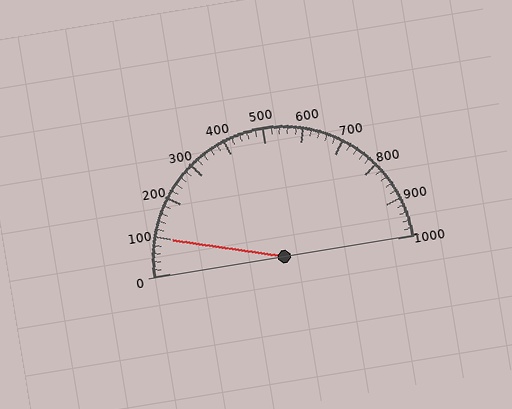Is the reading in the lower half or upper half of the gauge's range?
The reading is in the lower half of the range (0 to 1000).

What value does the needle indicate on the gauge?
The needle indicates approximately 100.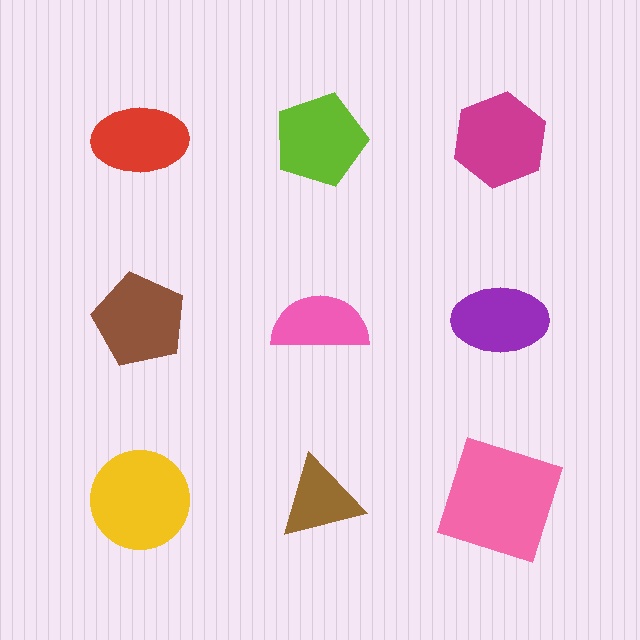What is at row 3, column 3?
A pink square.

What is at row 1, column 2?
A lime pentagon.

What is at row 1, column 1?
A red ellipse.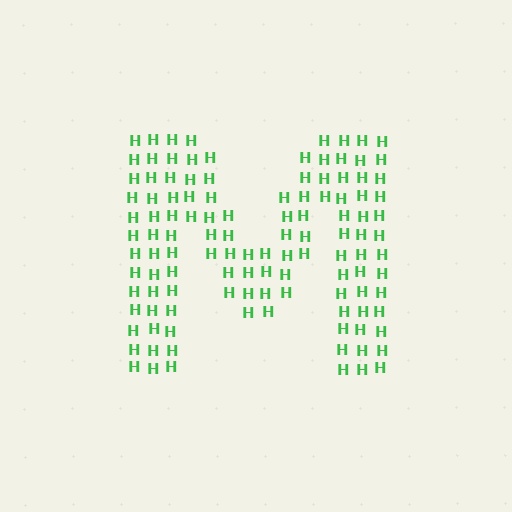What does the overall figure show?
The overall figure shows the letter M.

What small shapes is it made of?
It is made of small letter H's.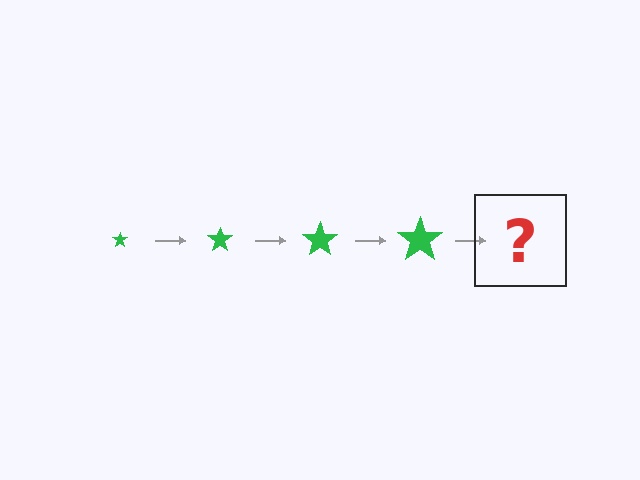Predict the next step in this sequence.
The next step is a green star, larger than the previous one.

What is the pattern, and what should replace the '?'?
The pattern is that the star gets progressively larger each step. The '?' should be a green star, larger than the previous one.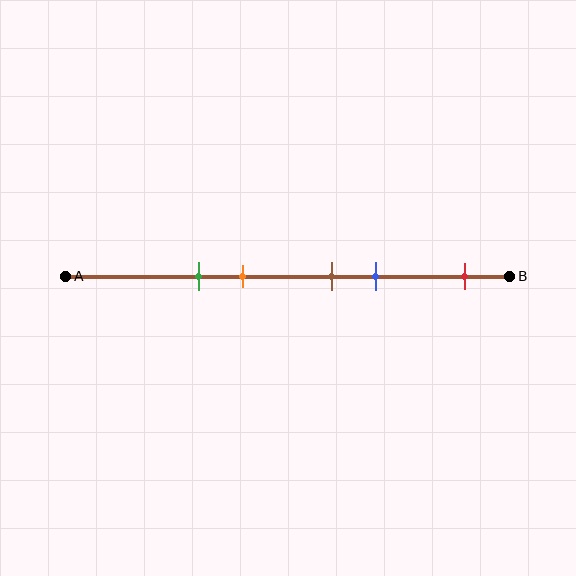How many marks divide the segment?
There are 5 marks dividing the segment.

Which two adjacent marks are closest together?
The brown and blue marks are the closest adjacent pair.